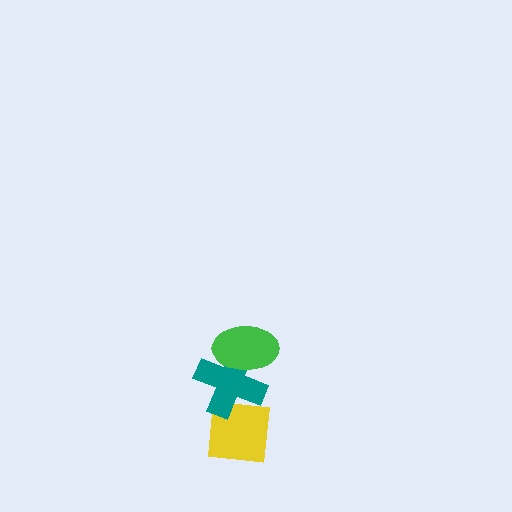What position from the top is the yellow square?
The yellow square is 3rd from the top.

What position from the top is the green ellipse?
The green ellipse is 1st from the top.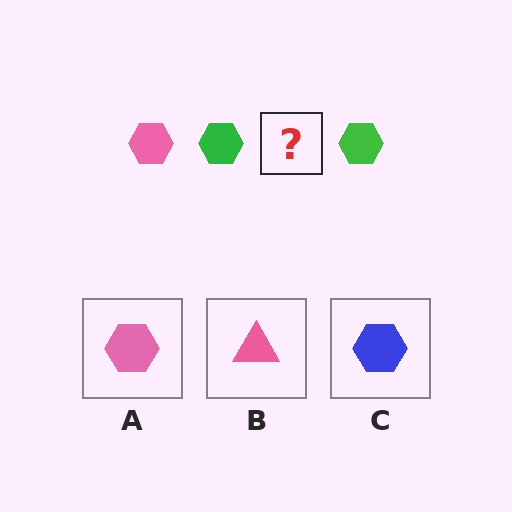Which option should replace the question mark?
Option A.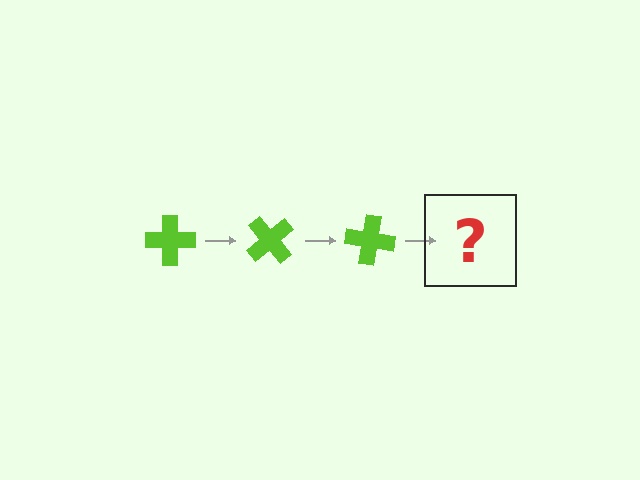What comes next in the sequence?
The next element should be a lime cross rotated 150 degrees.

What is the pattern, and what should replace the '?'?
The pattern is that the cross rotates 50 degrees each step. The '?' should be a lime cross rotated 150 degrees.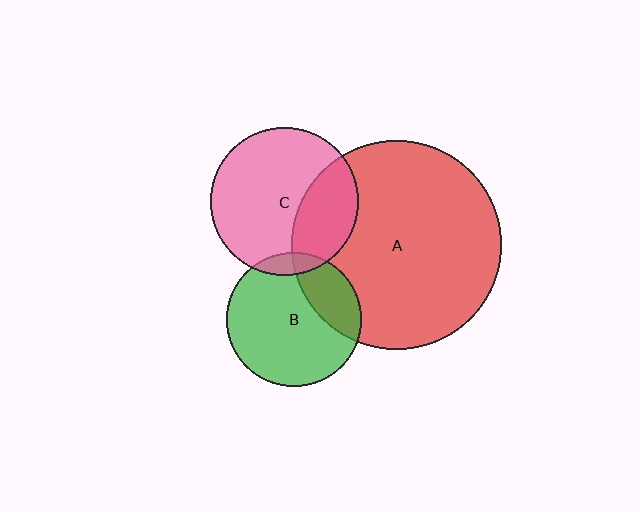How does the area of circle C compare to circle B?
Approximately 1.2 times.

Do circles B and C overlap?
Yes.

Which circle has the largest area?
Circle A (red).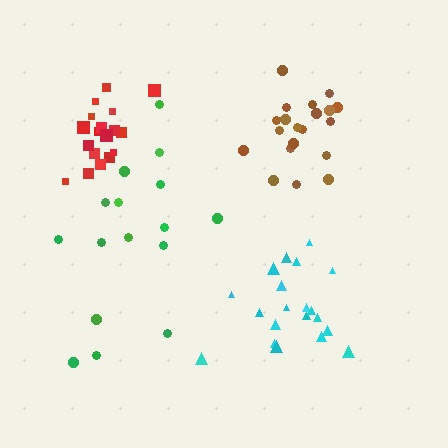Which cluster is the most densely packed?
Brown.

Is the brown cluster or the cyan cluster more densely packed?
Brown.